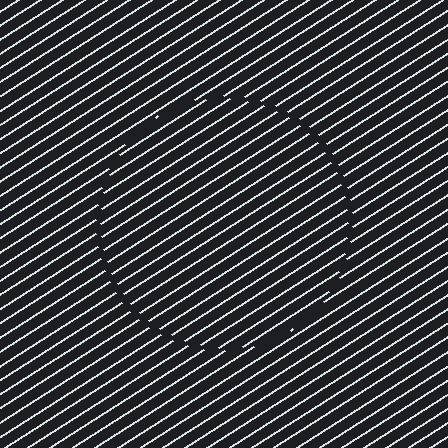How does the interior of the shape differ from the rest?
The interior of the shape contains the same grating, shifted by half a period — the contour is defined by the phase discontinuity where line-ends from the inner and outer gratings abut.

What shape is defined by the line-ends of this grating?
An illusory circle. The interior of the shape contains the same grating, shifted by half a period — the contour is defined by the phase discontinuity where line-ends from the inner and outer gratings abut.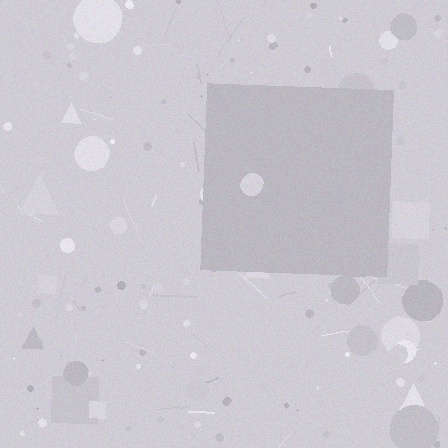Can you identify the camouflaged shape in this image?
The camouflaged shape is a square.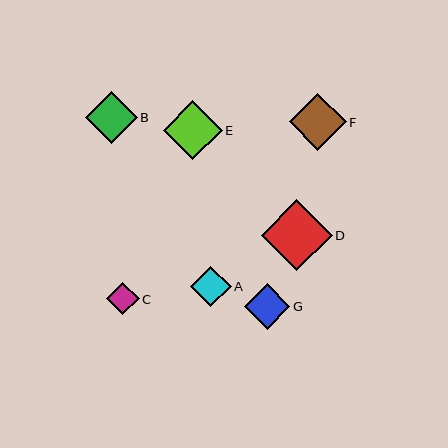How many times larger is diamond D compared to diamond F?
Diamond D is approximately 1.2 times the size of diamond F.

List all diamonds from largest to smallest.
From largest to smallest: D, E, F, B, G, A, C.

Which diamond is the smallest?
Diamond C is the smallest with a size of approximately 33 pixels.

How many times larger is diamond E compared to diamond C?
Diamond E is approximately 1.8 times the size of diamond C.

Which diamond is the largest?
Diamond D is the largest with a size of approximately 71 pixels.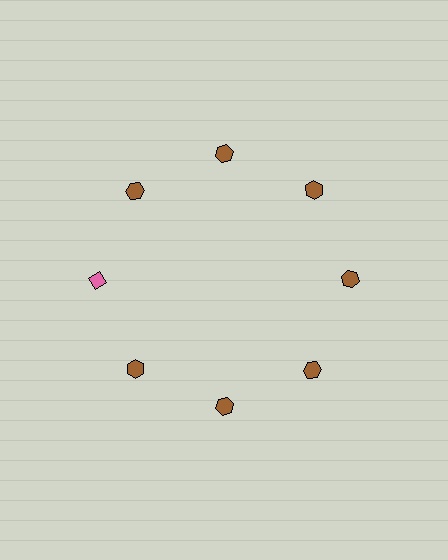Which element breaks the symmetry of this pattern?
The pink diamond at roughly the 9 o'clock position breaks the symmetry. All other shapes are brown hexagons.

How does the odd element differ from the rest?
It differs in both color (pink instead of brown) and shape (diamond instead of hexagon).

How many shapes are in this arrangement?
There are 8 shapes arranged in a ring pattern.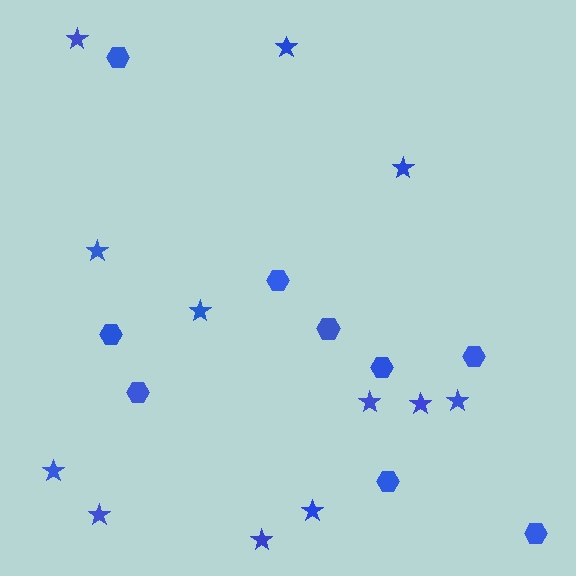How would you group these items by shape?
There are 2 groups: one group of stars (12) and one group of hexagons (9).